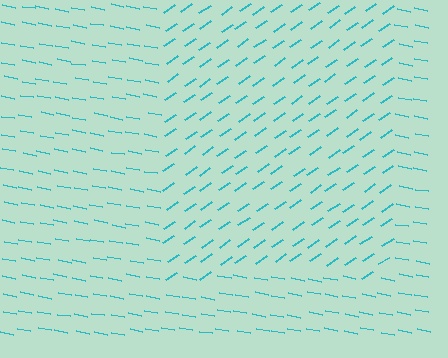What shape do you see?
I see a rectangle.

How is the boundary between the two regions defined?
The boundary is defined purely by a change in line orientation (approximately 45 degrees difference). All lines are the same color and thickness.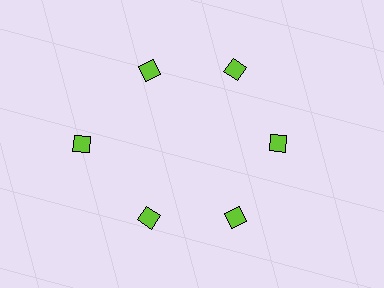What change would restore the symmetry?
The symmetry would be restored by moving it inward, back onto the ring so that all 6 diamonds sit at equal angles and equal distance from the center.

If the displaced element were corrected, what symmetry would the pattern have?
It would have 6-fold rotational symmetry — the pattern would map onto itself every 60 degrees.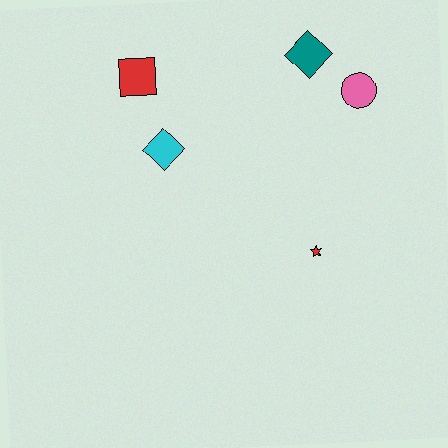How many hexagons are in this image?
There are no hexagons.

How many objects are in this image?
There are 5 objects.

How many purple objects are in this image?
There are no purple objects.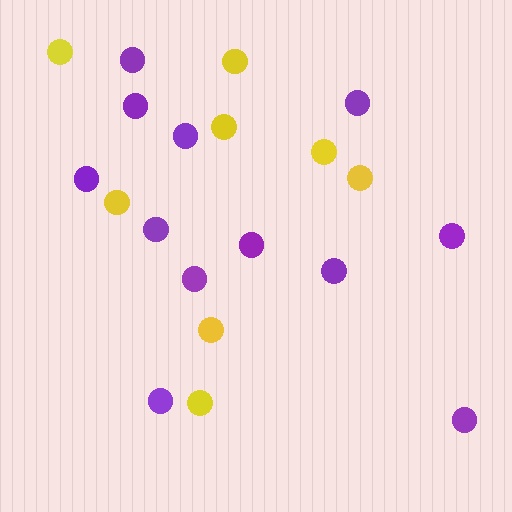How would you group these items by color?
There are 2 groups: one group of yellow circles (8) and one group of purple circles (12).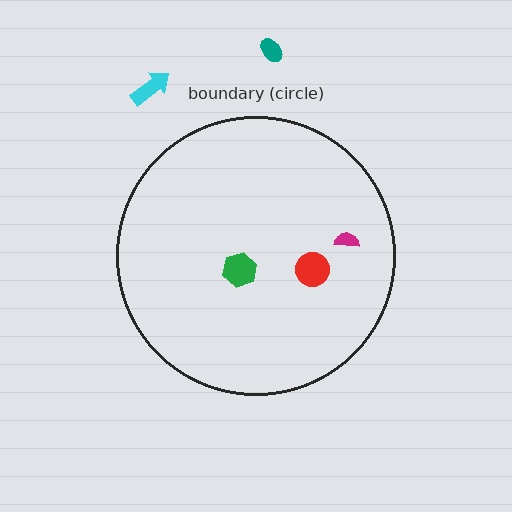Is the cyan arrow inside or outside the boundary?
Outside.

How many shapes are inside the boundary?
3 inside, 2 outside.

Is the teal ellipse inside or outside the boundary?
Outside.